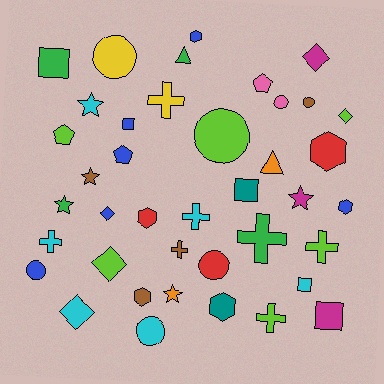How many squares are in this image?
There are 5 squares.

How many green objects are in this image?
There are 4 green objects.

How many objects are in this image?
There are 40 objects.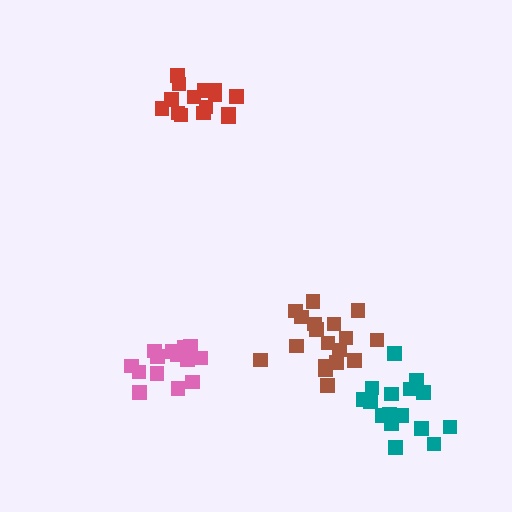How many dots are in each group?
Group 1: 19 dots, Group 2: 17 dots, Group 3: 15 dots, Group 4: 14 dots (65 total).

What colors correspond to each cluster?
The clusters are colored: brown, teal, red, pink.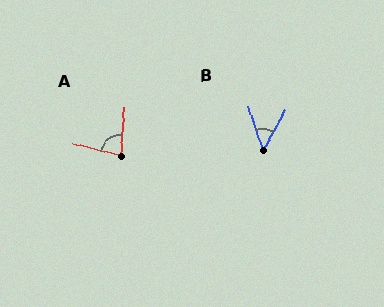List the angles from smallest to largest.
B (47°), A (80°).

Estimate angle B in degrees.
Approximately 47 degrees.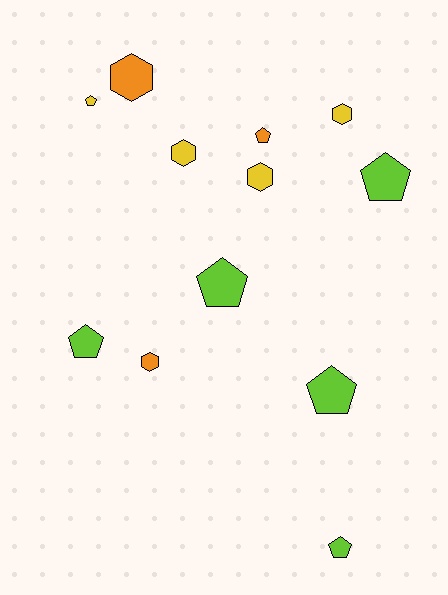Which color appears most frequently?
Lime, with 5 objects.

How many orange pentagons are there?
There is 1 orange pentagon.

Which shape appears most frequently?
Pentagon, with 7 objects.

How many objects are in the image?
There are 12 objects.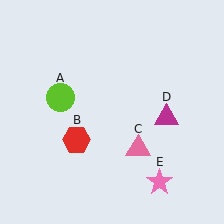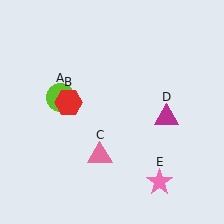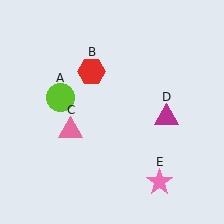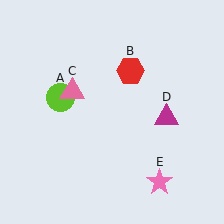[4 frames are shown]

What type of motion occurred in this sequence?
The red hexagon (object B), pink triangle (object C) rotated clockwise around the center of the scene.